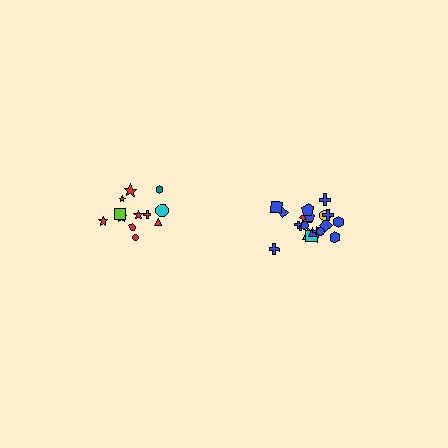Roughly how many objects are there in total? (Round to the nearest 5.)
Roughly 35 objects in total.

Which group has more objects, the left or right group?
The right group.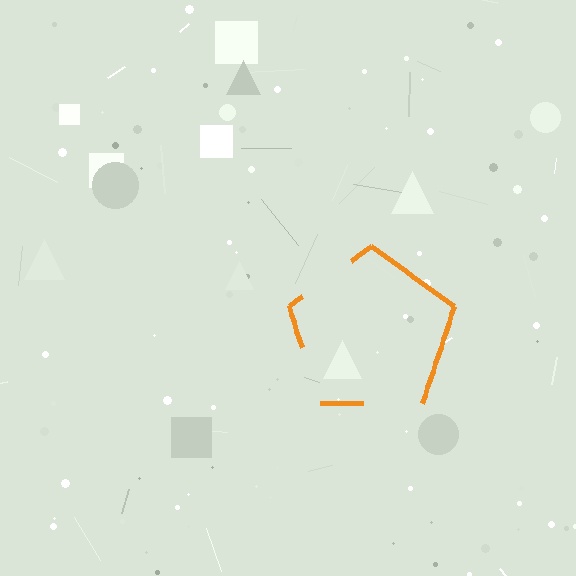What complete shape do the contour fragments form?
The contour fragments form a pentagon.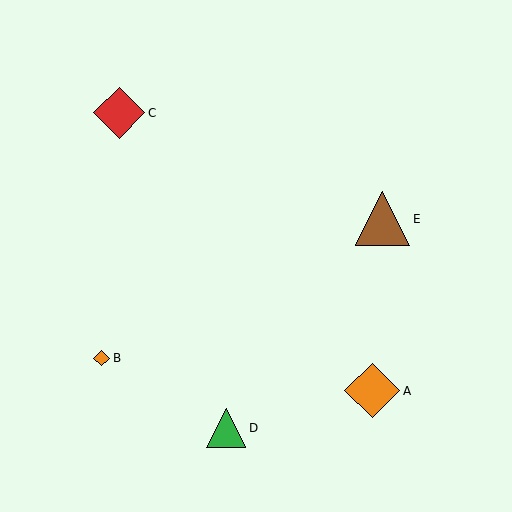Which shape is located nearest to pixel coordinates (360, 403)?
The orange diamond (labeled A) at (372, 391) is nearest to that location.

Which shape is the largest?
The orange diamond (labeled A) is the largest.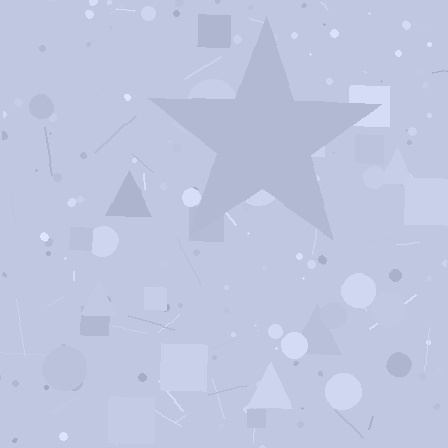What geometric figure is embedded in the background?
A star is embedded in the background.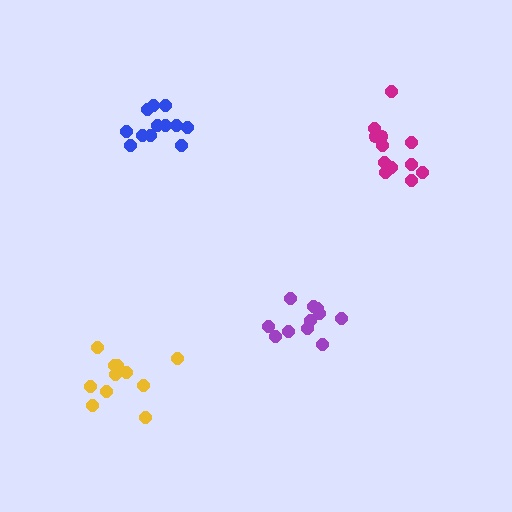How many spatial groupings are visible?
There are 4 spatial groupings.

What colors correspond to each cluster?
The clusters are colored: yellow, blue, magenta, purple.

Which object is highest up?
The blue cluster is topmost.